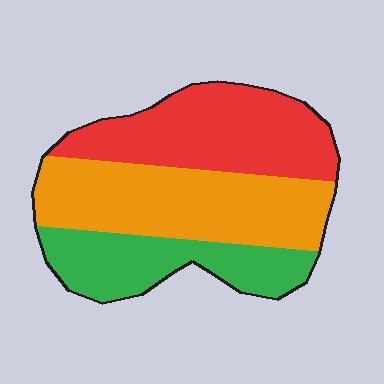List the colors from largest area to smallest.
From largest to smallest: orange, red, green.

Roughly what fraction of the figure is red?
Red takes up between a third and a half of the figure.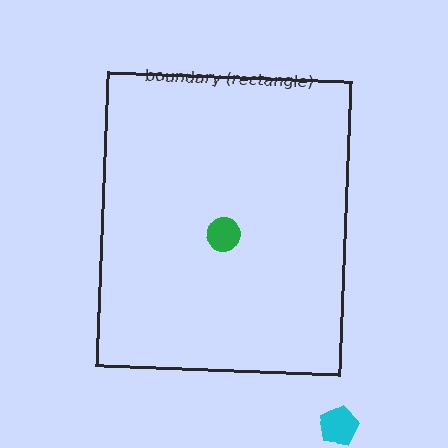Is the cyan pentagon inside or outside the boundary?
Outside.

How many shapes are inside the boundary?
1 inside, 1 outside.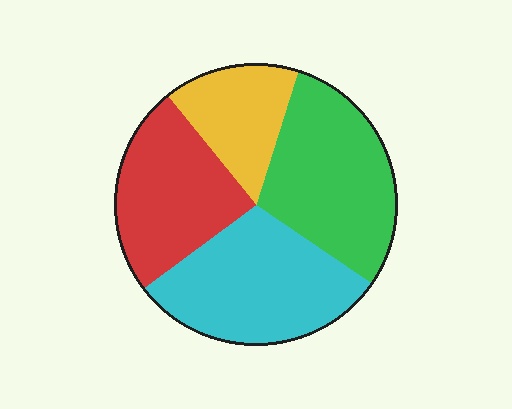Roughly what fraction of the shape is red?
Red takes up less than a quarter of the shape.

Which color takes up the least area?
Yellow, at roughly 15%.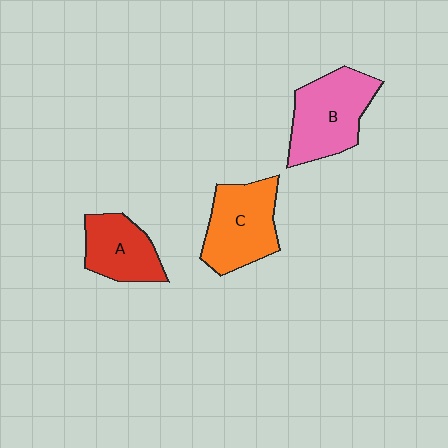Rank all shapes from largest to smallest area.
From largest to smallest: B (pink), C (orange), A (red).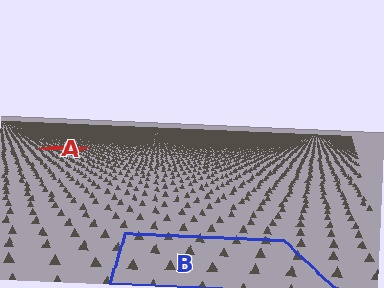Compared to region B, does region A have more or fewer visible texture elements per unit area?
Region A has more texture elements per unit area — they are packed more densely because it is farther away.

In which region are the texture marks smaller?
The texture marks are smaller in region A, because it is farther away.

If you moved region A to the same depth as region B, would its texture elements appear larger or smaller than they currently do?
They would appear larger. At a closer depth, the same texture elements are projected at a bigger on-screen size.